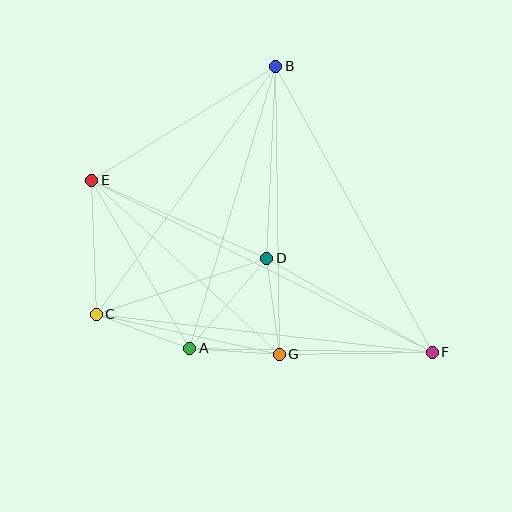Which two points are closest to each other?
Points A and G are closest to each other.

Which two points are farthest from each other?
Points E and F are farthest from each other.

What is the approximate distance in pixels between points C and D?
The distance between C and D is approximately 180 pixels.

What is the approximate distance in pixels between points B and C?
The distance between B and C is approximately 306 pixels.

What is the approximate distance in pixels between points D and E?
The distance between D and E is approximately 192 pixels.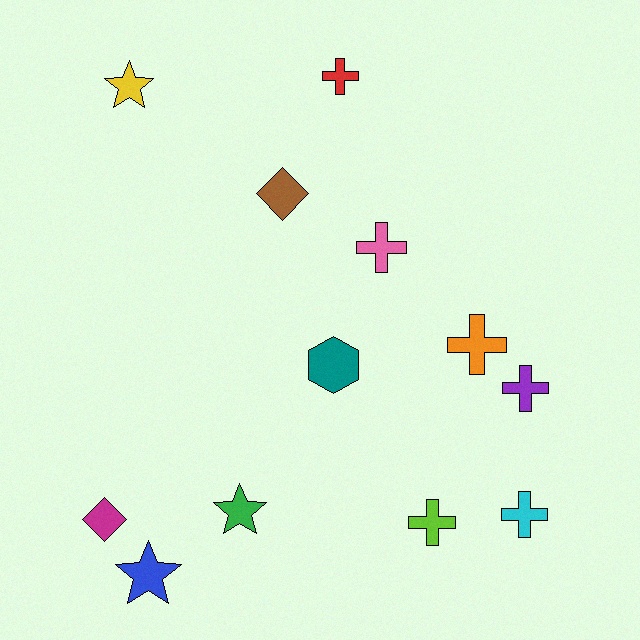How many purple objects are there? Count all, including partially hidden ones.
There is 1 purple object.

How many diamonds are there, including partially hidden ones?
There are 2 diamonds.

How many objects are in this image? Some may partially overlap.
There are 12 objects.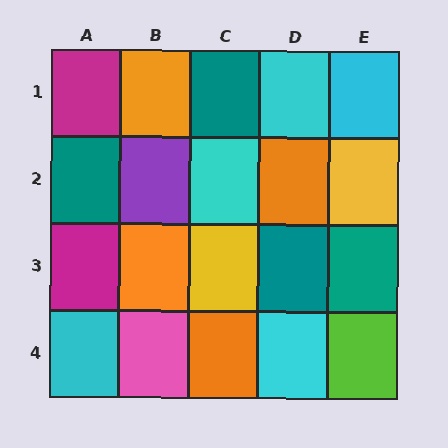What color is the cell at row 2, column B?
Purple.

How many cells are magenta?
2 cells are magenta.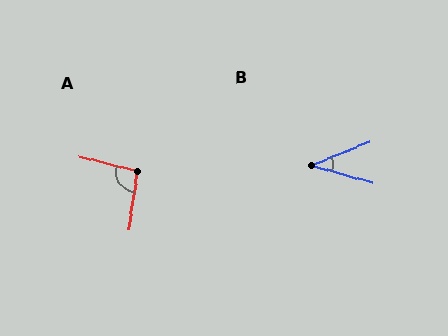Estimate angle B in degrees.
Approximately 38 degrees.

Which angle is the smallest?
B, at approximately 38 degrees.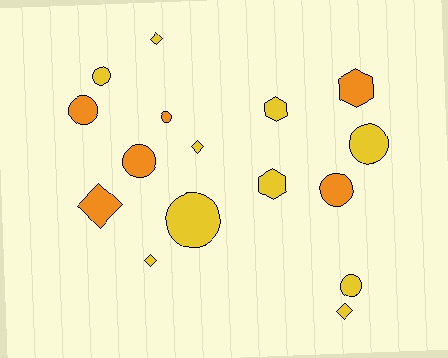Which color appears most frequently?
Yellow, with 10 objects.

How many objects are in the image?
There are 16 objects.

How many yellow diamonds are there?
There are 4 yellow diamonds.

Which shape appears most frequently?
Circle, with 8 objects.